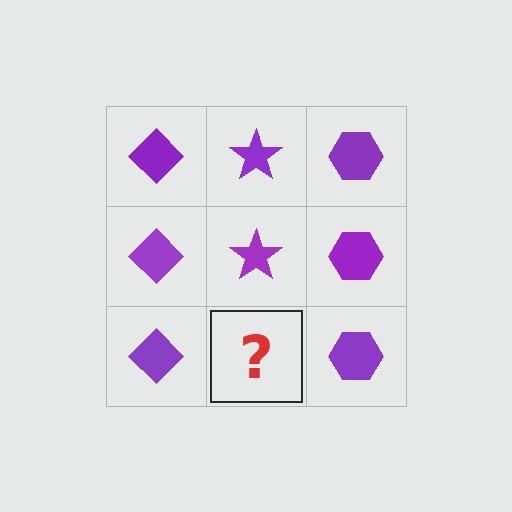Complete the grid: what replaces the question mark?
The question mark should be replaced with a purple star.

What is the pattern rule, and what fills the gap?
The rule is that each column has a consistent shape. The gap should be filled with a purple star.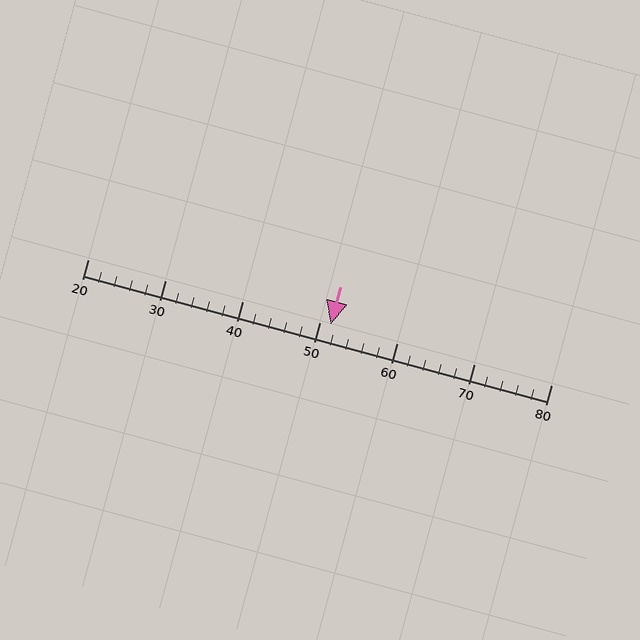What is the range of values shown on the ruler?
The ruler shows values from 20 to 80.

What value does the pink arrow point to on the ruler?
The pink arrow points to approximately 51.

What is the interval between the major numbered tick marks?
The major tick marks are spaced 10 units apart.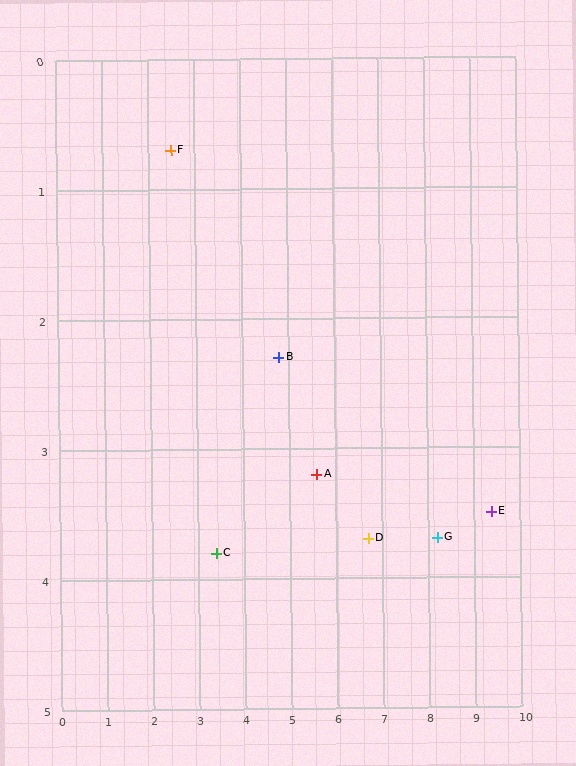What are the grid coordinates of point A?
Point A is at approximately (5.6, 3.2).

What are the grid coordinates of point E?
Point E is at approximately (9.4, 3.5).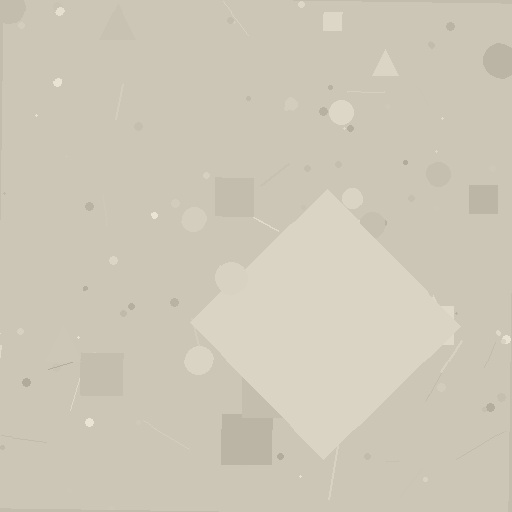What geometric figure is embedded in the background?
A diamond is embedded in the background.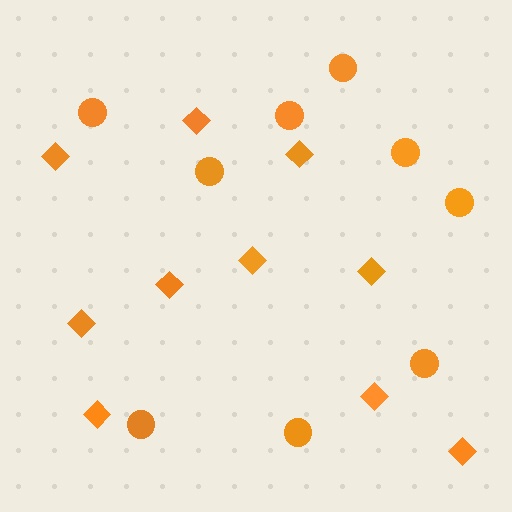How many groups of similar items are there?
There are 2 groups: one group of diamonds (10) and one group of circles (9).